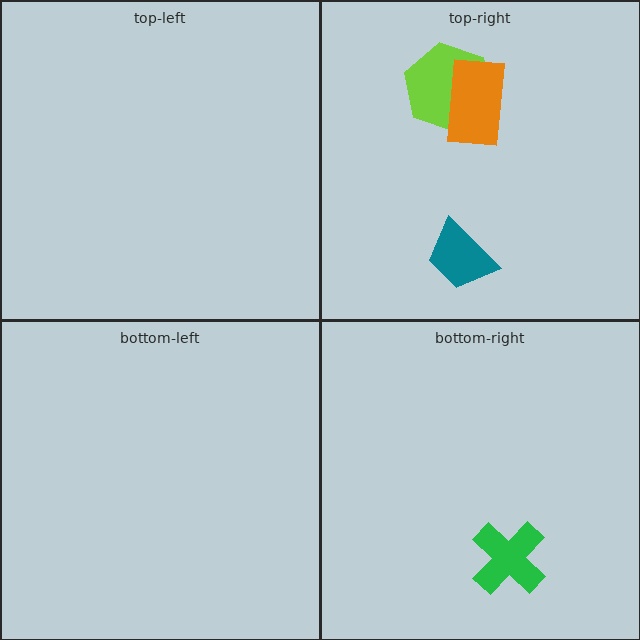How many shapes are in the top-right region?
3.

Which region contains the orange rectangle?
The top-right region.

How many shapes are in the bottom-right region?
1.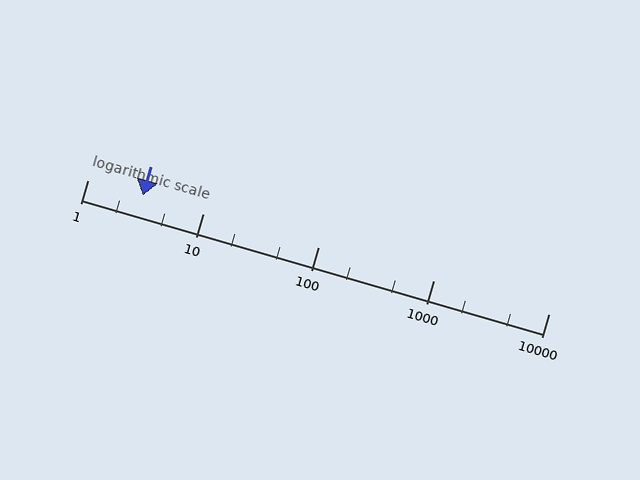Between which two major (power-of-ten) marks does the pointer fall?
The pointer is between 1 and 10.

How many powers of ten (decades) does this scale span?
The scale spans 4 decades, from 1 to 10000.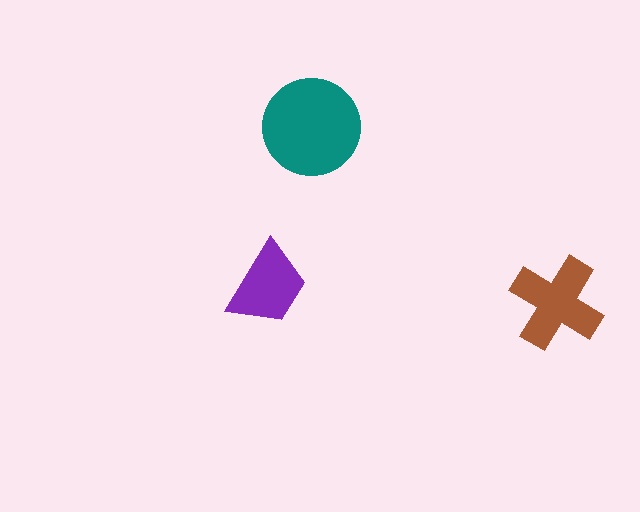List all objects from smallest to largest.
The purple trapezoid, the brown cross, the teal circle.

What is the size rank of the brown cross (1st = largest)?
2nd.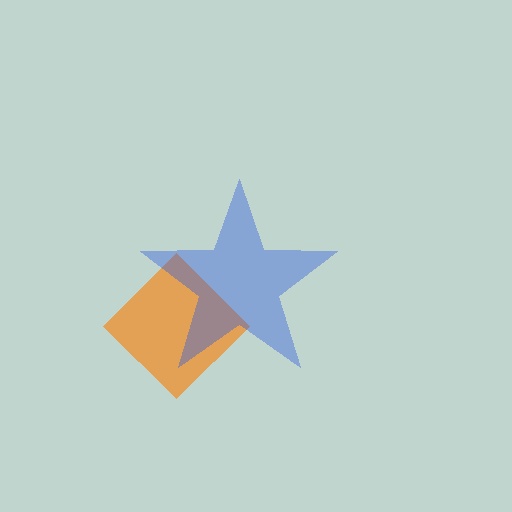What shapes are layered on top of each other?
The layered shapes are: an orange diamond, a blue star.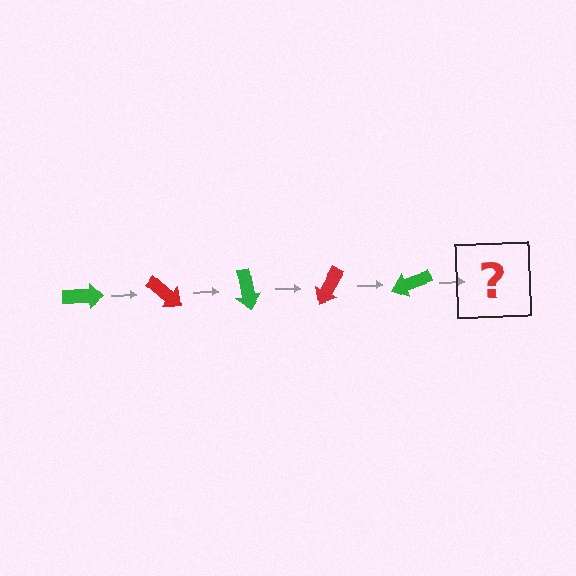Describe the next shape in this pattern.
It should be a red arrow, rotated 200 degrees from the start.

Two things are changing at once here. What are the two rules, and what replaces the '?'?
The two rules are that it rotates 40 degrees each step and the color cycles through green and red. The '?' should be a red arrow, rotated 200 degrees from the start.